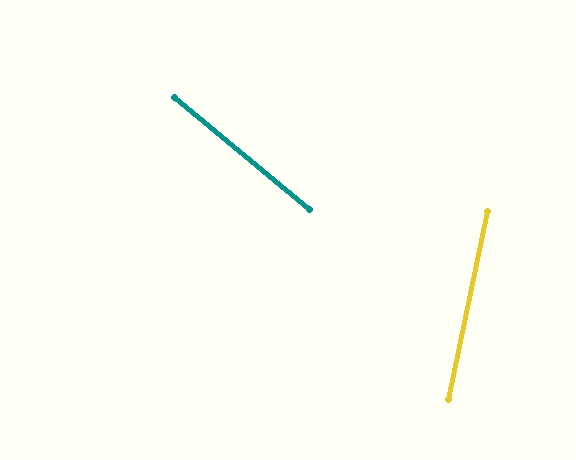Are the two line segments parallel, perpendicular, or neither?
Neither parallel nor perpendicular — they differ by about 62°.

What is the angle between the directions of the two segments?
Approximately 62 degrees.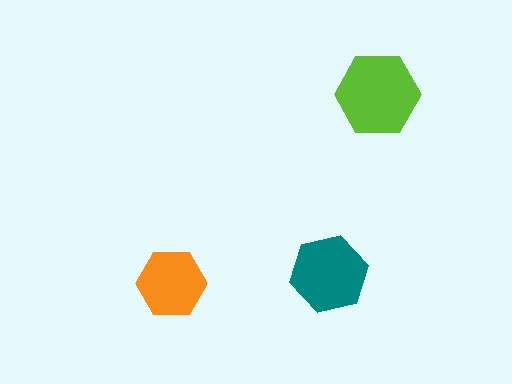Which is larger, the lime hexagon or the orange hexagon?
The lime one.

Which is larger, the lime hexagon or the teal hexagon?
The lime one.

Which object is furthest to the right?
The lime hexagon is rightmost.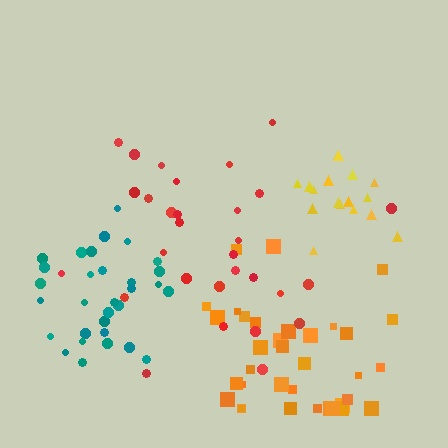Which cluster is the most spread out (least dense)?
Red.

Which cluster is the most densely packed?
Yellow.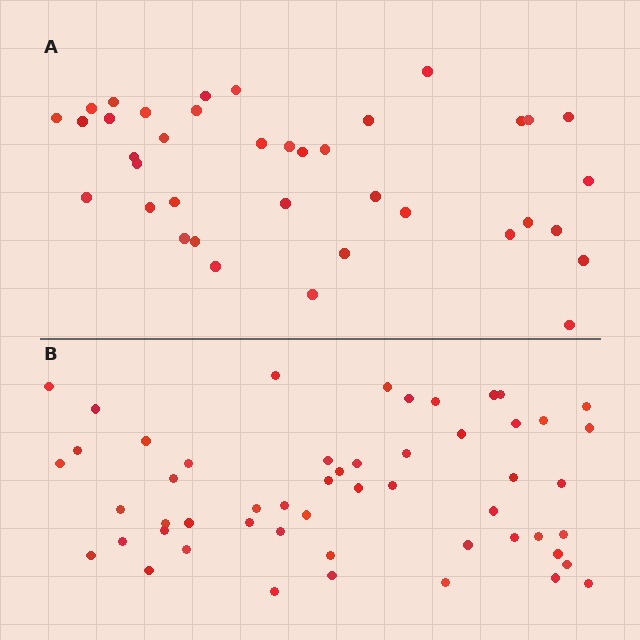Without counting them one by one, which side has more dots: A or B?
Region B (the bottom region) has more dots.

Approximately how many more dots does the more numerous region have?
Region B has approximately 15 more dots than region A.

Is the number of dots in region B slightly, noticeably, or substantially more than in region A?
Region B has noticeably more, but not dramatically so. The ratio is roughly 1.4 to 1.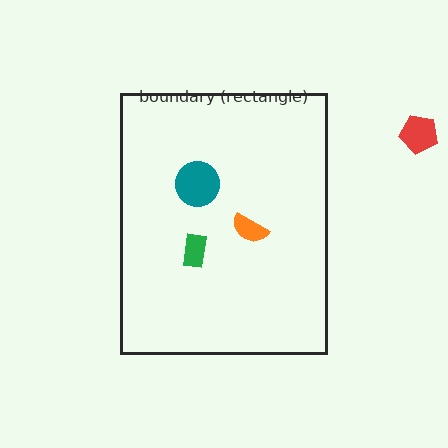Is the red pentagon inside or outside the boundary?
Outside.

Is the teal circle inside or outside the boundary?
Inside.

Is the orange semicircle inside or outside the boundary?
Inside.